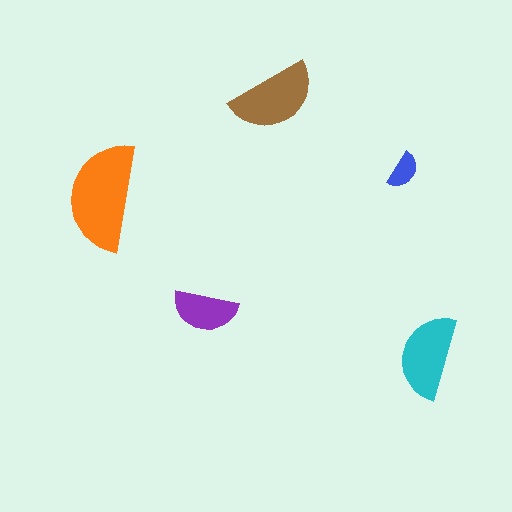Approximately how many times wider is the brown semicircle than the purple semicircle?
About 1.5 times wider.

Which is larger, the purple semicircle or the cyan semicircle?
The cyan one.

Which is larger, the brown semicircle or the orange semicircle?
The orange one.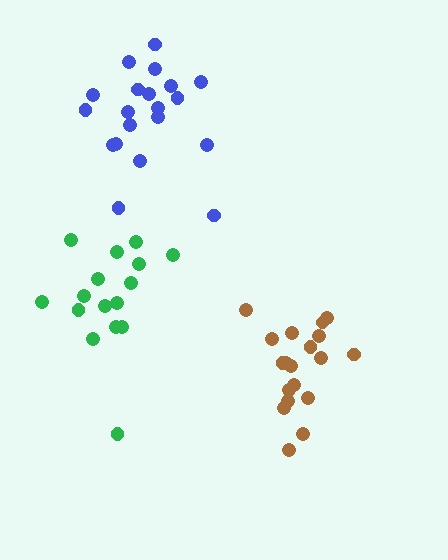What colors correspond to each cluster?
The clusters are colored: green, blue, brown.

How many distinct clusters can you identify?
There are 3 distinct clusters.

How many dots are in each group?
Group 1: 16 dots, Group 2: 20 dots, Group 3: 19 dots (55 total).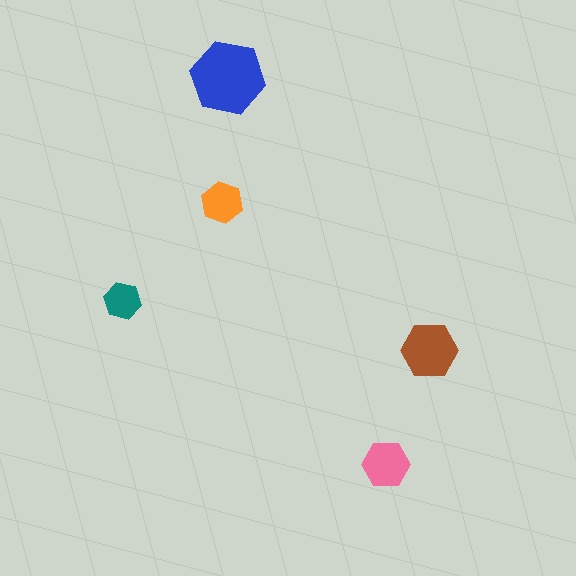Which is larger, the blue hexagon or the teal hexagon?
The blue one.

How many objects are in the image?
There are 5 objects in the image.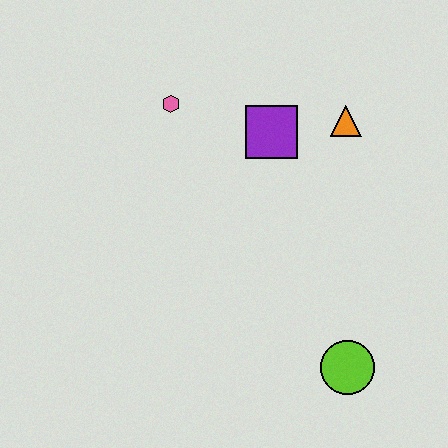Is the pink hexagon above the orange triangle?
Yes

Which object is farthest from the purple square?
The lime circle is farthest from the purple square.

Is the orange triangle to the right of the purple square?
Yes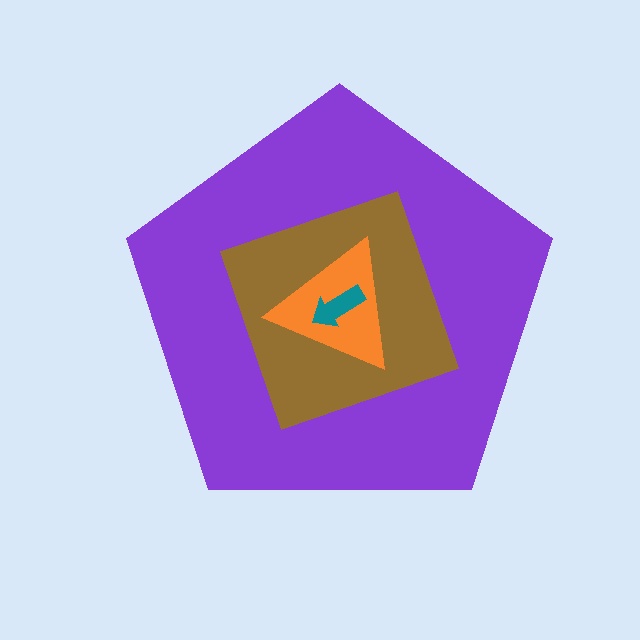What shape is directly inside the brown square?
The orange triangle.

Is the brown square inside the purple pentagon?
Yes.